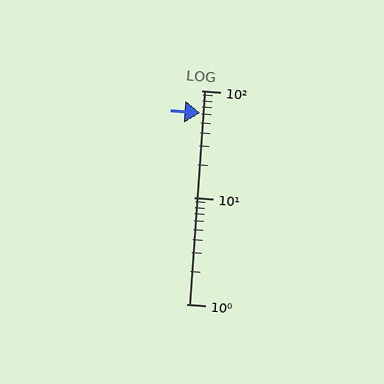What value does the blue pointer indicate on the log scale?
The pointer indicates approximately 61.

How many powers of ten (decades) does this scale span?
The scale spans 2 decades, from 1 to 100.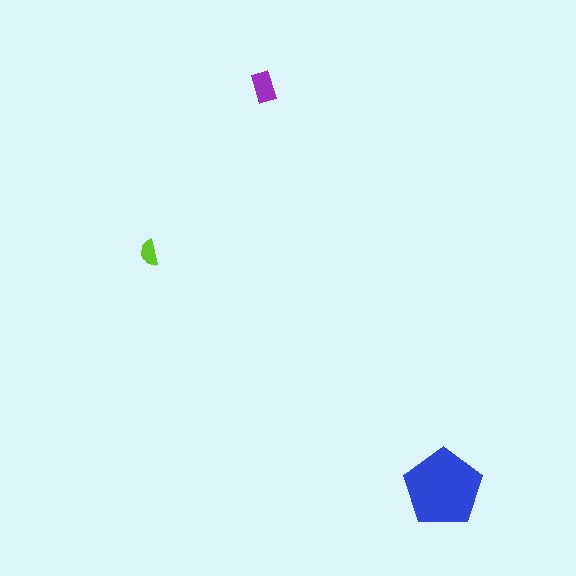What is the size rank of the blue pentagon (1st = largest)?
1st.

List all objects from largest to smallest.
The blue pentagon, the purple rectangle, the lime semicircle.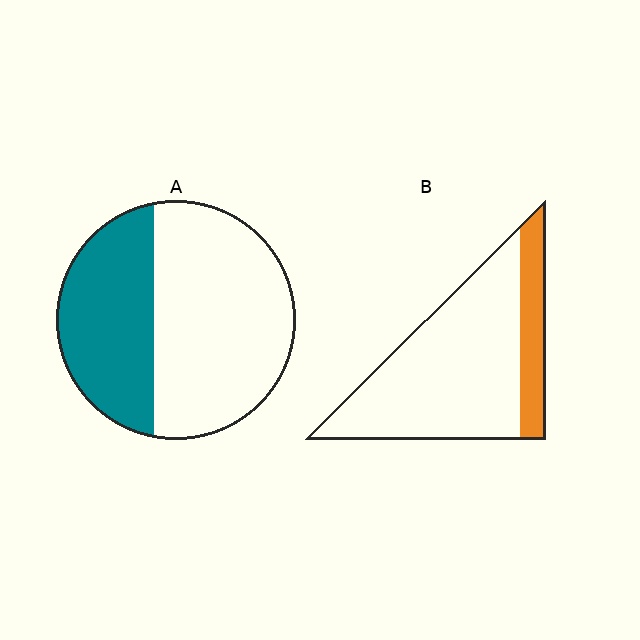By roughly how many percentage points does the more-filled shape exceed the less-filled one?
By roughly 20 percentage points (A over B).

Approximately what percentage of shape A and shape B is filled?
A is approximately 40% and B is approximately 20%.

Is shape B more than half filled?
No.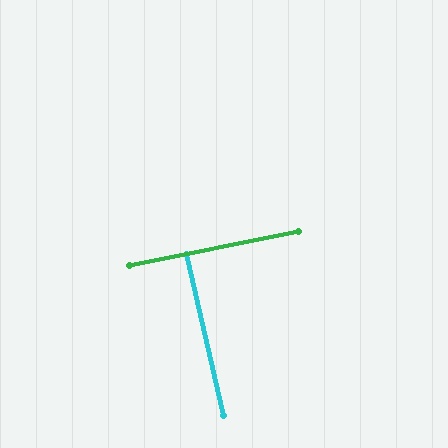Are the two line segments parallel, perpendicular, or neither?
Perpendicular — they meet at approximately 88°.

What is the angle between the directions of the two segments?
Approximately 88 degrees.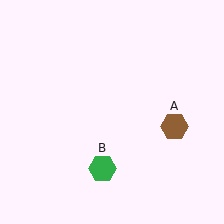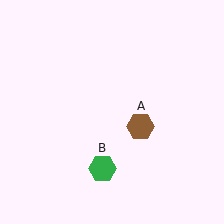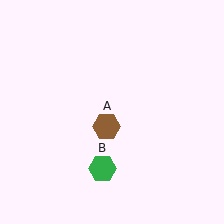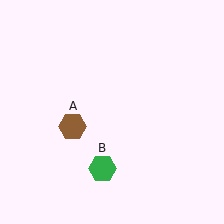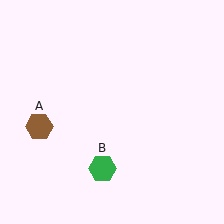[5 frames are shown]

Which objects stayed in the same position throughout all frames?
Green hexagon (object B) remained stationary.